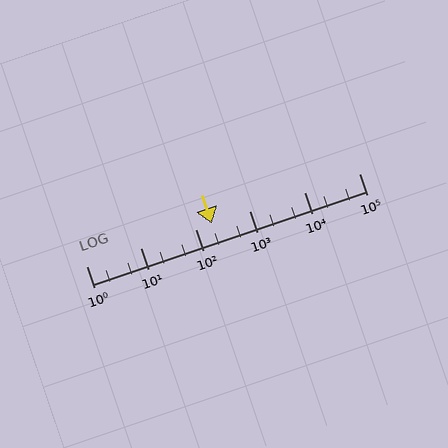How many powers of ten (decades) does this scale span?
The scale spans 5 decades, from 1 to 100000.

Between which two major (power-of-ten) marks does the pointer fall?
The pointer is between 100 and 1000.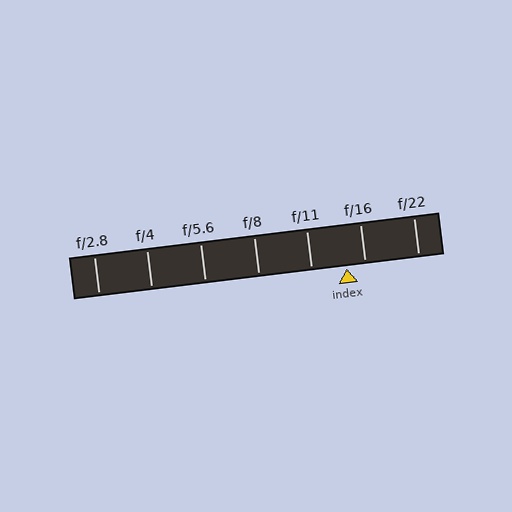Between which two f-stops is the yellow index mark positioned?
The index mark is between f/11 and f/16.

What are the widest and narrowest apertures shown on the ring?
The widest aperture shown is f/2.8 and the narrowest is f/22.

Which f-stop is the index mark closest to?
The index mark is closest to f/16.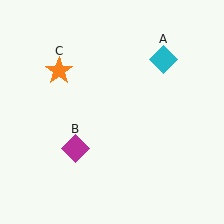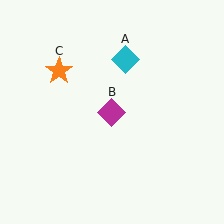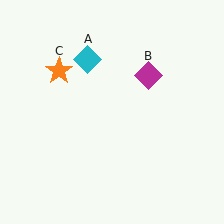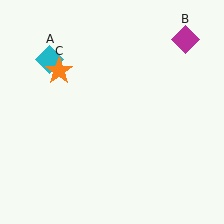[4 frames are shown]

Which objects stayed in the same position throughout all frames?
Orange star (object C) remained stationary.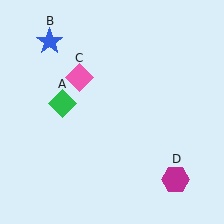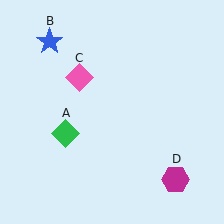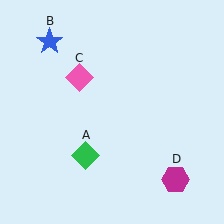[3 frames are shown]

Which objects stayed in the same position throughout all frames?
Blue star (object B) and pink diamond (object C) and magenta hexagon (object D) remained stationary.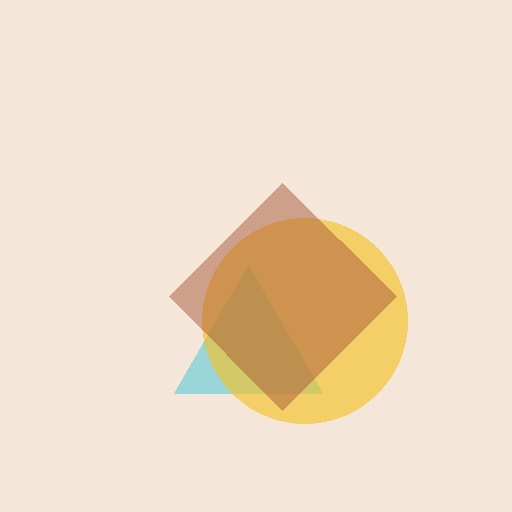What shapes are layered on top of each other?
The layered shapes are: a cyan triangle, a yellow circle, a brown diamond.